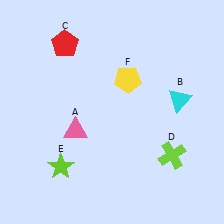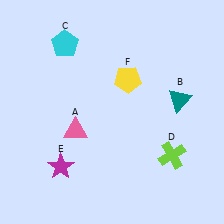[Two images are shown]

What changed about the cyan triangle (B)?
In Image 1, B is cyan. In Image 2, it changed to teal.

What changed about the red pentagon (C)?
In Image 1, C is red. In Image 2, it changed to cyan.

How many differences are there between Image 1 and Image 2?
There are 3 differences between the two images.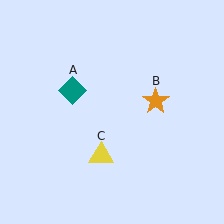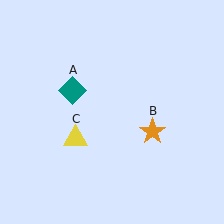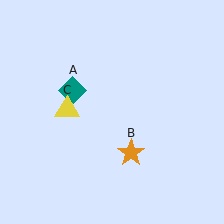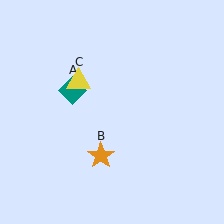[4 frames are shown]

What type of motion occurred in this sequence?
The orange star (object B), yellow triangle (object C) rotated clockwise around the center of the scene.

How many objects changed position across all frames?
2 objects changed position: orange star (object B), yellow triangle (object C).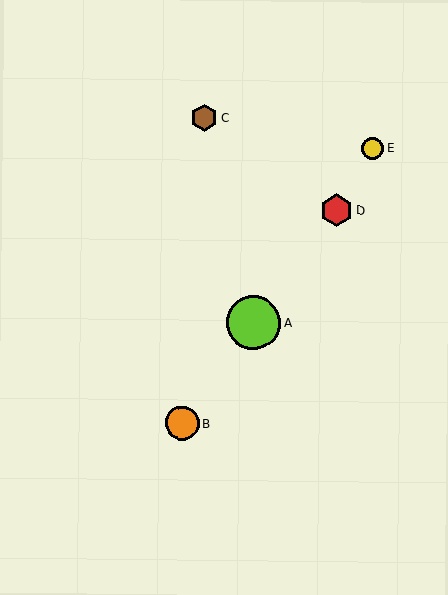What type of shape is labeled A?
Shape A is a lime circle.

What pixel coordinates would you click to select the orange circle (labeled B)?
Click at (182, 423) to select the orange circle B.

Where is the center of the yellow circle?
The center of the yellow circle is at (372, 148).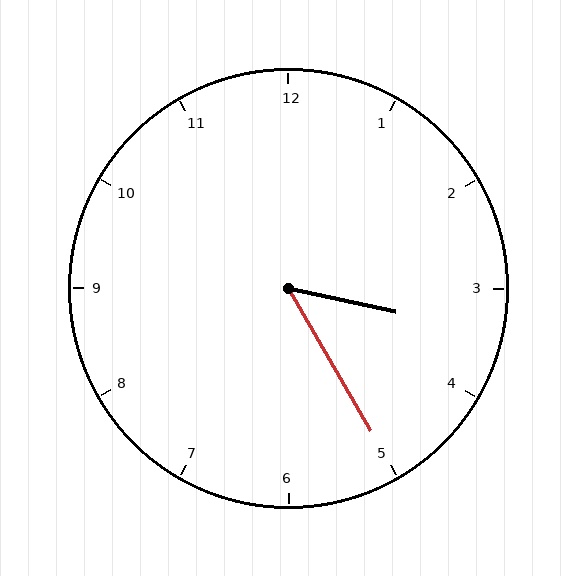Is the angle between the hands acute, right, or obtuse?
It is acute.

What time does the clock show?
3:25.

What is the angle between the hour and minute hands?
Approximately 48 degrees.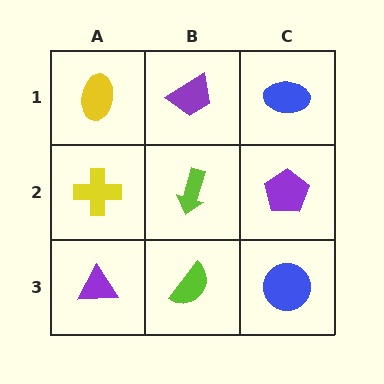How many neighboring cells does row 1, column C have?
2.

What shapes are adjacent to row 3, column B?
A lime arrow (row 2, column B), a purple triangle (row 3, column A), a blue circle (row 3, column C).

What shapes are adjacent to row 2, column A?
A yellow ellipse (row 1, column A), a purple triangle (row 3, column A), a lime arrow (row 2, column B).